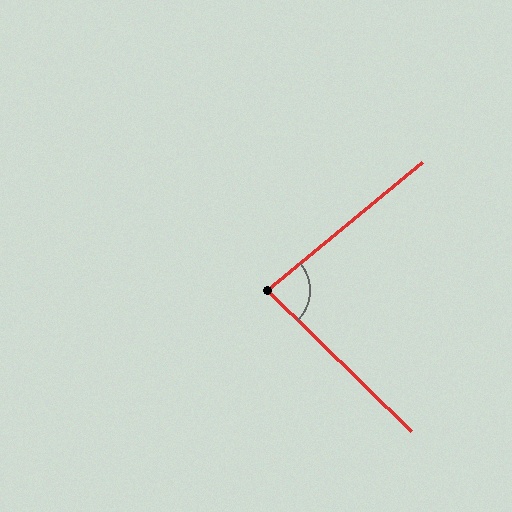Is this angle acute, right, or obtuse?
It is acute.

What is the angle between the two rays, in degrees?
Approximately 84 degrees.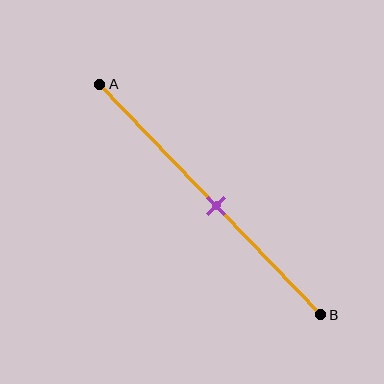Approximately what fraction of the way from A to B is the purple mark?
The purple mark is approximately 55% of the way from A to B.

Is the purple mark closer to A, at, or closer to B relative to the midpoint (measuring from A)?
The purple mark is approximately at the midpoint of segment AB.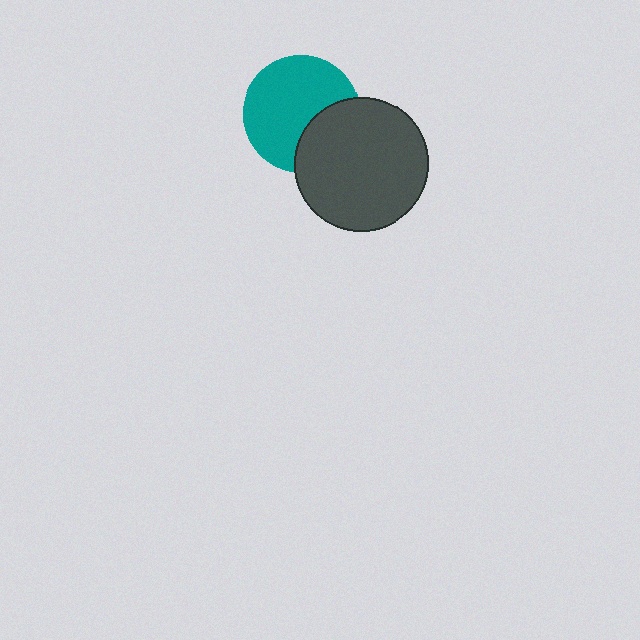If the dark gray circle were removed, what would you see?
You would see the complete teal circle.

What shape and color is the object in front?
The object in front is a dark gray circle.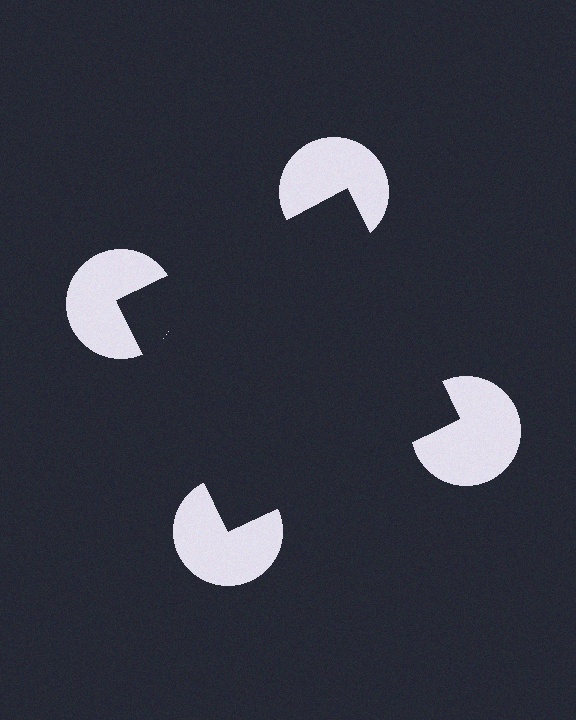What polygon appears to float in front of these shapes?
An illusory square — its edges are inferred from the aligned wedge cuts in the pac-man discs, not physically drawn.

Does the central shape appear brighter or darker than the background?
It typically appears slightly darker than the background, even though no actual brightness change is drawn.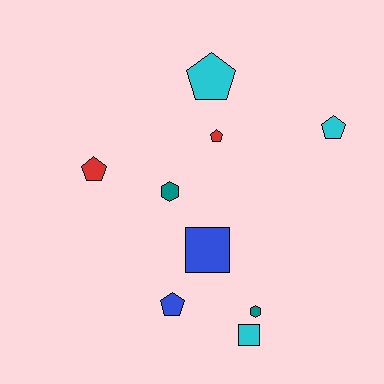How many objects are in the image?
There are 9 objects.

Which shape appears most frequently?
Pentagon, with 5 objects.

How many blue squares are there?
There is 1 blue square.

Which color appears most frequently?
Cyan, with 3 objects.